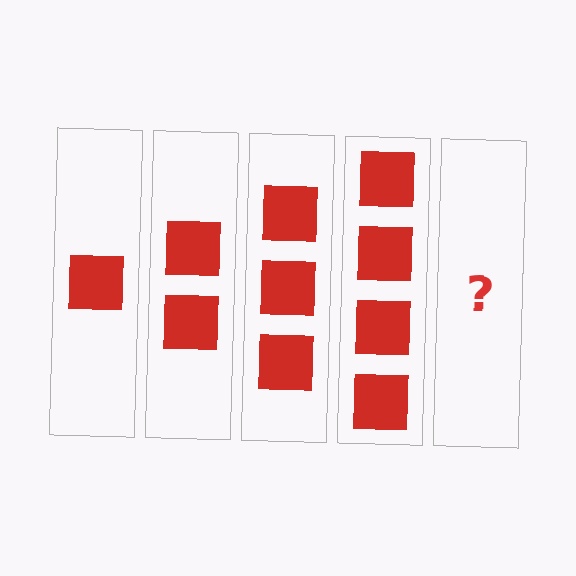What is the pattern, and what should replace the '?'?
The pattern is that each step adds one more square. The '?' should be 5 squares.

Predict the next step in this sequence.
The next step is 5 squares.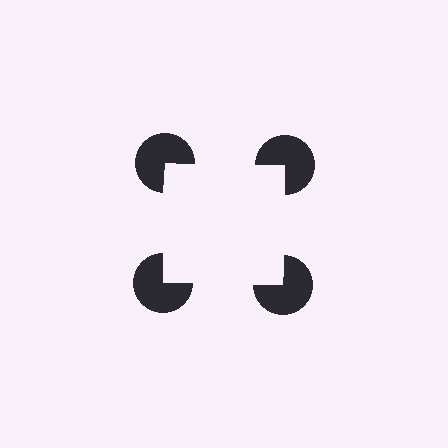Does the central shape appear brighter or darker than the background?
It typically appears slightly brighter than the background, even though no actual brightness change is drawn.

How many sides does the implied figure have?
4 sides.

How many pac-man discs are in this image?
There are 4 — one at each vertex of the illusory square.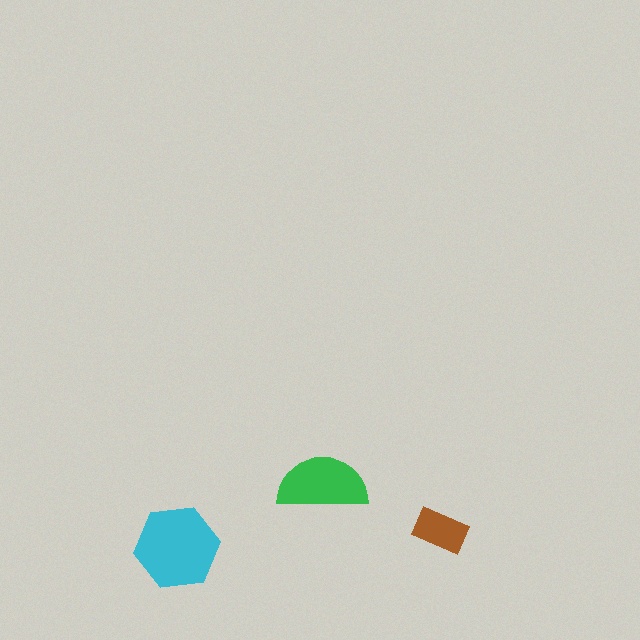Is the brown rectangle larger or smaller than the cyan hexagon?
Smaller.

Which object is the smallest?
The brown rectangle.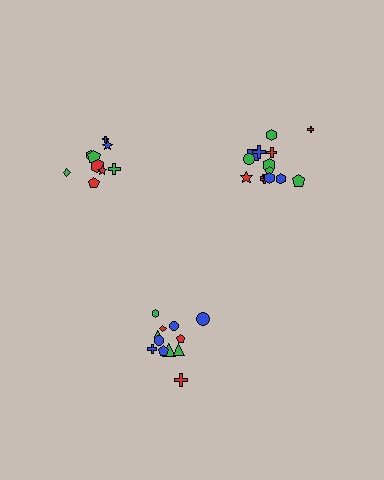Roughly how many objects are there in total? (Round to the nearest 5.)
Roughly 35 objects in total.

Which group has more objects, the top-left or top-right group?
The top-right group.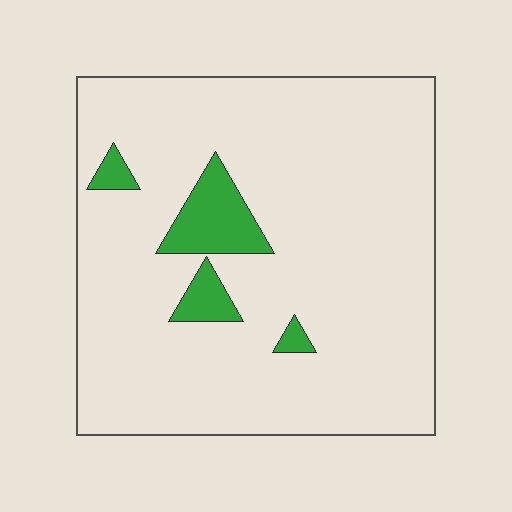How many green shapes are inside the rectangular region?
4.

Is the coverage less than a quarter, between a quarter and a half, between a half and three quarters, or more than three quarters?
Less than a quarter.